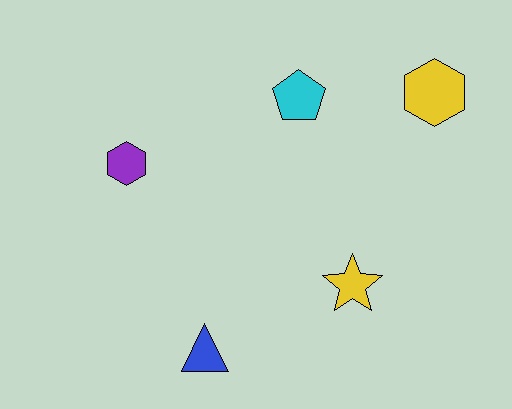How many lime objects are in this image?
There are no lime objects.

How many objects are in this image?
There are 5 objects.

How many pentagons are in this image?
There is 1 pentagon.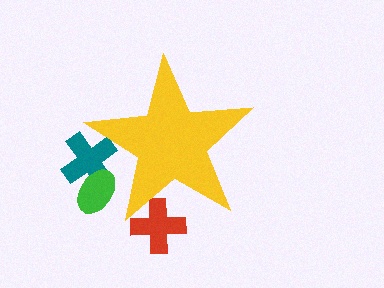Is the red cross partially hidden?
Yes, the red cross is partially hidden behind the yellow star.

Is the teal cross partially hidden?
Yes, the teal cross is partially hidden behind the yellow star.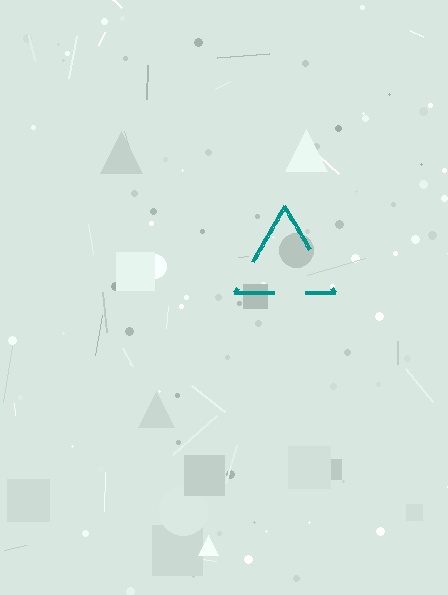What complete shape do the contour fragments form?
The contour fragments form a triangle.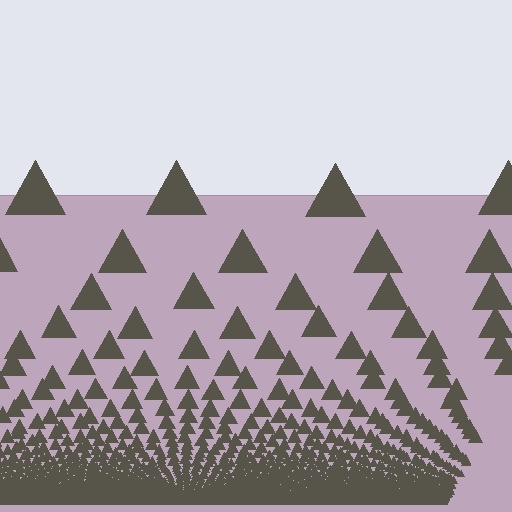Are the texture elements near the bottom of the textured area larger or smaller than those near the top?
Smaller. The gradient is inverted — elements near the bottom are smaller and denser.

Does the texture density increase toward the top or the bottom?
Density increases toward the bottom.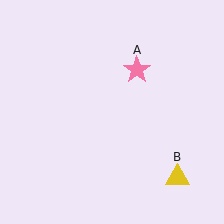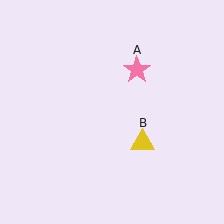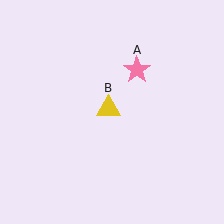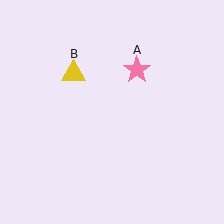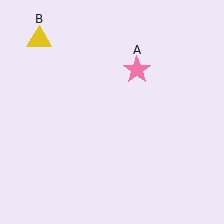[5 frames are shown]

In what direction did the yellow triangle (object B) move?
The yellow triangle (object B) moved up and to the left.